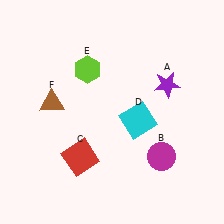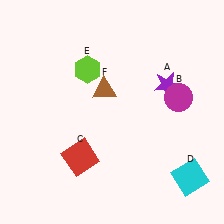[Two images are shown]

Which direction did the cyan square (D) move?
The cyan square (D) moved down.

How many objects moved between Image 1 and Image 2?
3 objects moved between the two images.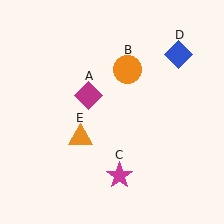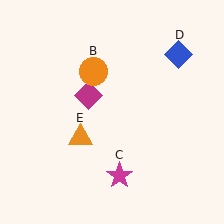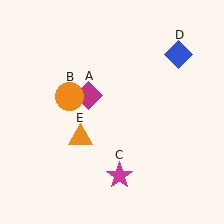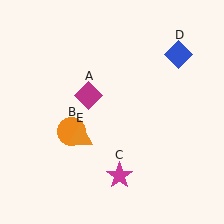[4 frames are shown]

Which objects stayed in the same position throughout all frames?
Magenta diamond (object A) and magenta star (object C) and blue diamond (object D) and orange triangle (object E) remained stationary.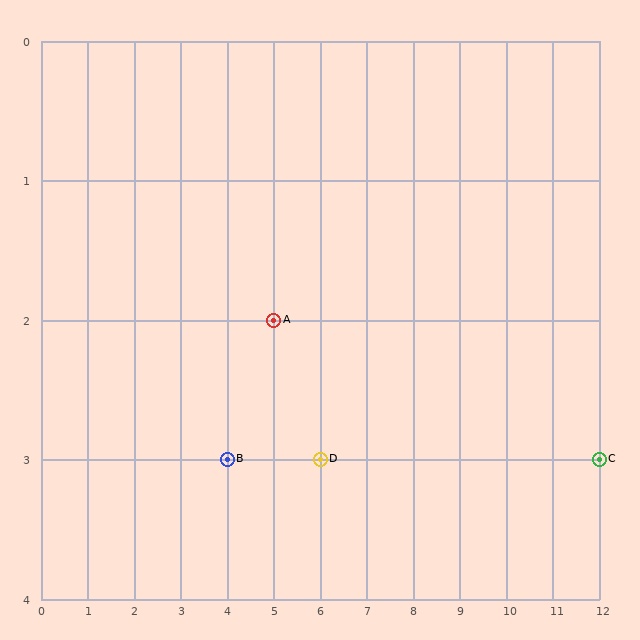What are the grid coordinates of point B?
Point B is at grid coordinates (4, 3).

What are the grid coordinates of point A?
Point A is at grid coordinates (5, 2).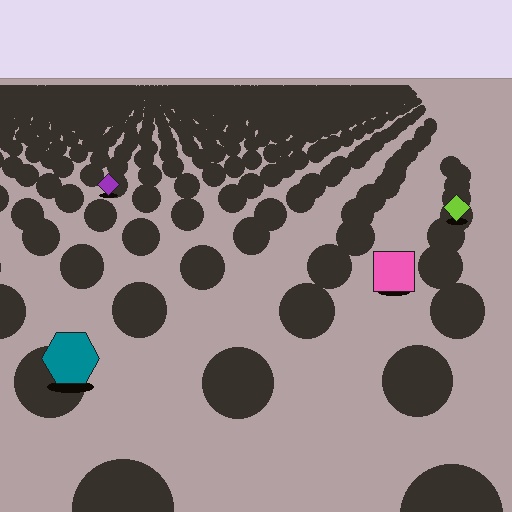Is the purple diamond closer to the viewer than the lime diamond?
No. The lime diamond is closer — you can tell from the texture gradient: the ground texture is coarser near it.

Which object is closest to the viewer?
The teal hexagon is closest. The texture marks near it are larger and more spread out.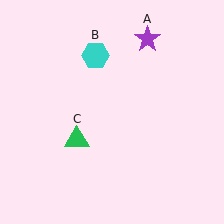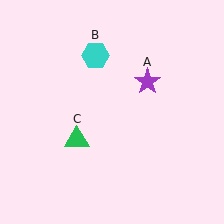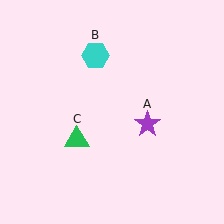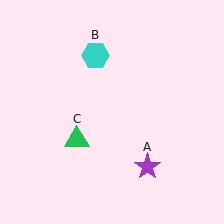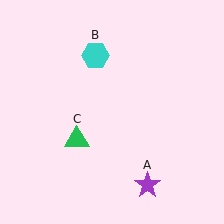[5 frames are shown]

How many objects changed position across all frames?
1 object changed position: purple star (object A).